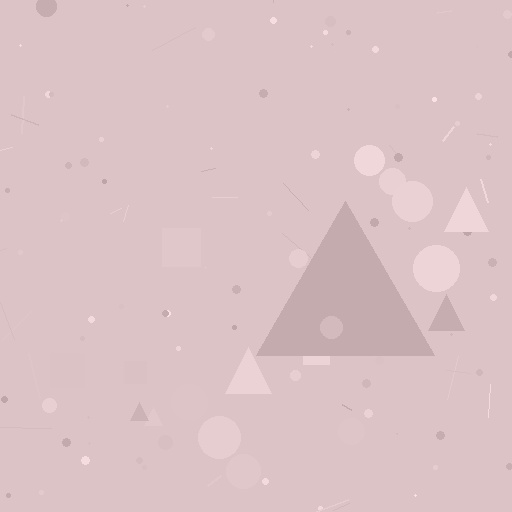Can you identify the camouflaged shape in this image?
The camouflaged shape is a triangle.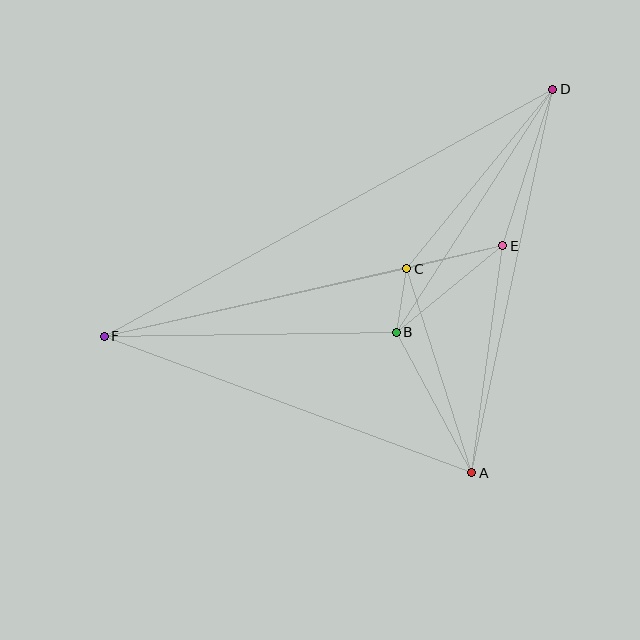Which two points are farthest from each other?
Points D and F are farthest from each other.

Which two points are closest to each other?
Points B and C are closest to each other.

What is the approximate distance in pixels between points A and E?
The distance between A and E is approximately 229 pixels.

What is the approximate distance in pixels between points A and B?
The distance between A and B is approximately 160 pixels.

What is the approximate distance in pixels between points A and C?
The distance between A and C is approximately 214 pixels.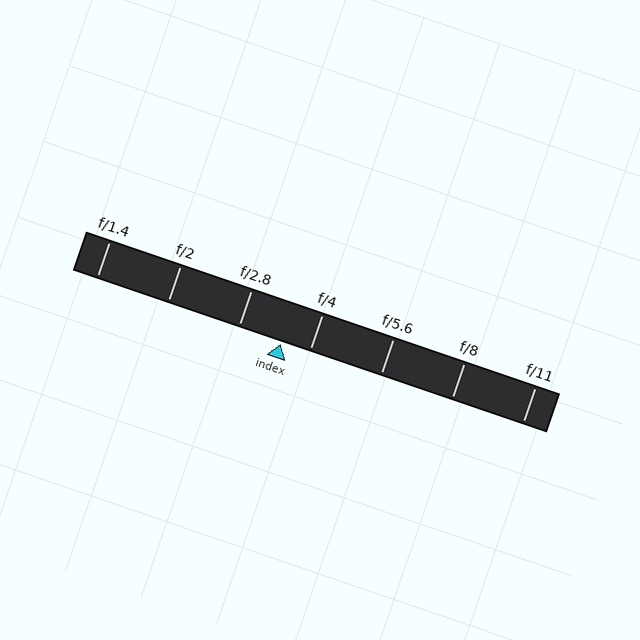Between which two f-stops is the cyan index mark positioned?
The index mark is between f/2.8 and f/4.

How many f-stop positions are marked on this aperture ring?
There are 7 f-stop positions marked.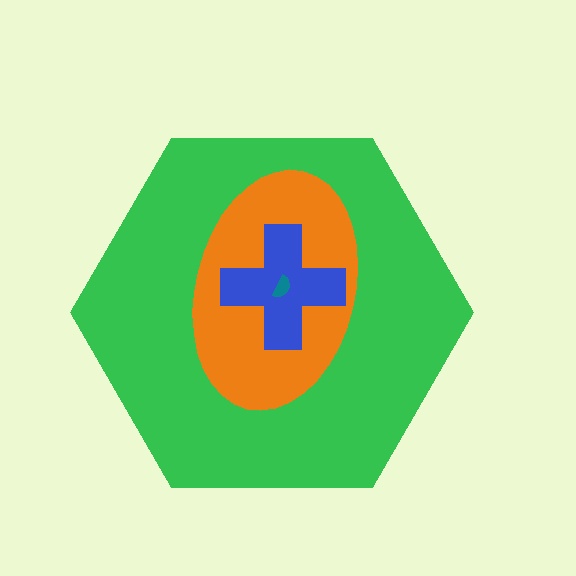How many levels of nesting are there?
4.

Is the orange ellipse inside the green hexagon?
Yes.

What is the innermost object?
The teal semicircle.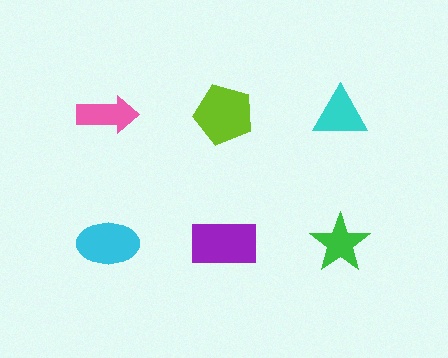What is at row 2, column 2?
A purple rectangle.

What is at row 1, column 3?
A cyan triangle.